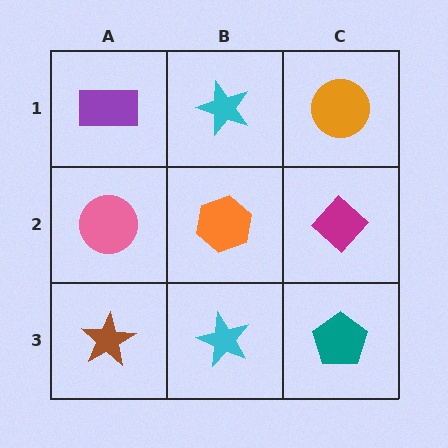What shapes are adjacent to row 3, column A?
A pink circle (row 2, column A), a cyan star (row 3, column B).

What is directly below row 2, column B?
A cyan star.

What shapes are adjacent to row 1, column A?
A pink circle (row 2, column A), a cyan star (row 1, column B).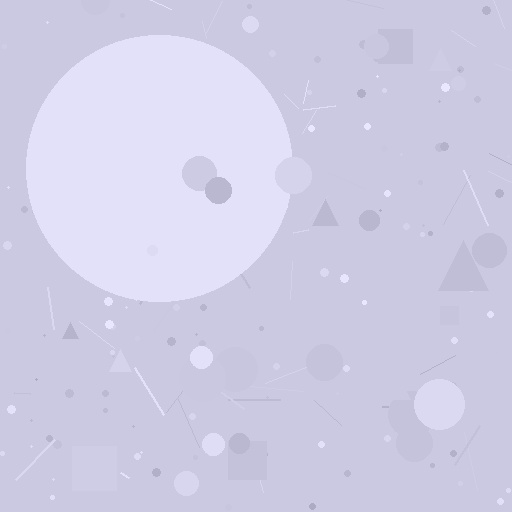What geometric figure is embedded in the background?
A circle is embedded in the background.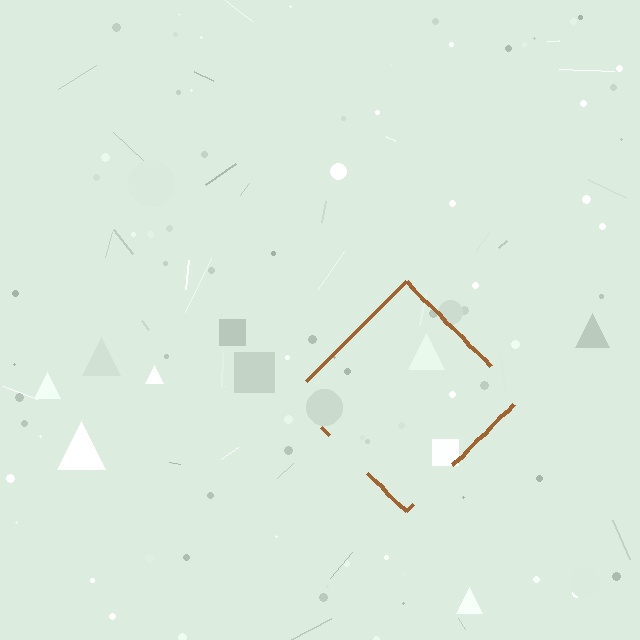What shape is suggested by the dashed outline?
The dashed outline suggests a diamond.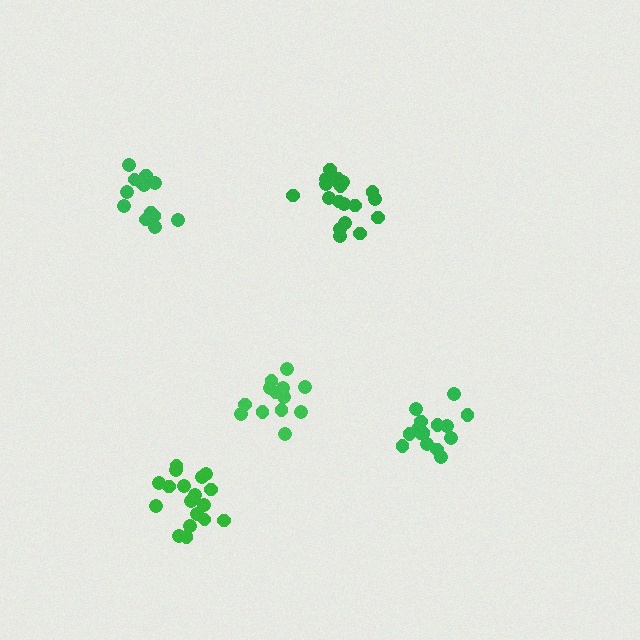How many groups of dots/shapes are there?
There are 5 groups.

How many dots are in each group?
Group 1: 19 dots, Group 2: 18 dots, Group 3: 16 dots, Group 4: 13 dots, Group 5: 13 dots (79 total).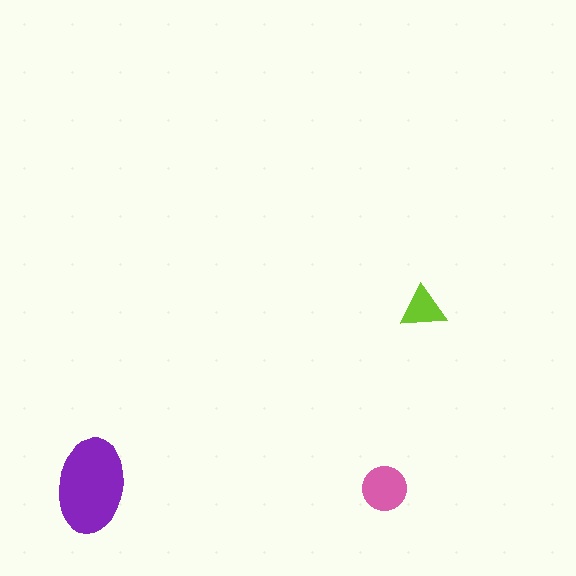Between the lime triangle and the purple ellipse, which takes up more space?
The purple ellipse.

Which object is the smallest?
The lime triangle.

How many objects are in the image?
There are 3 objects in the image.